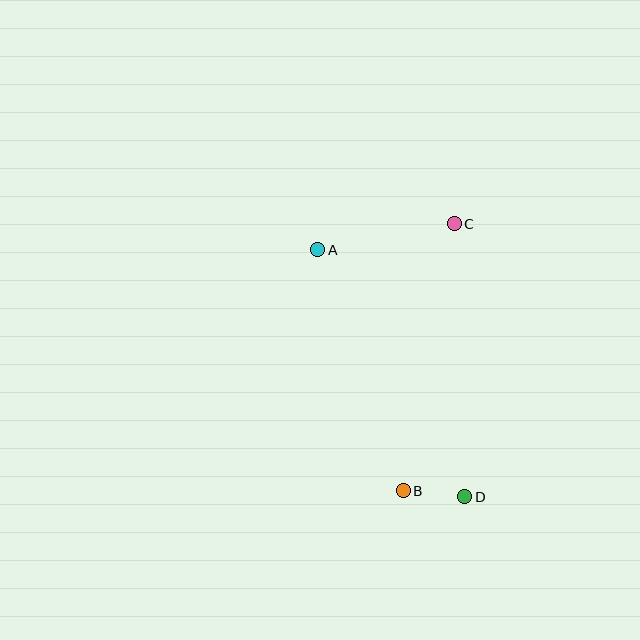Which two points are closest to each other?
Points B and D are closest to each other.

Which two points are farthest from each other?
Points A and D are farthest from each other.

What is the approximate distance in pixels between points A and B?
The distance between A and B is approximately 255 pixels.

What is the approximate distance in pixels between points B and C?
The distance between B and C is approximately 272 pixels.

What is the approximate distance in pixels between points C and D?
The distance between C and D is approximately 274 pixels.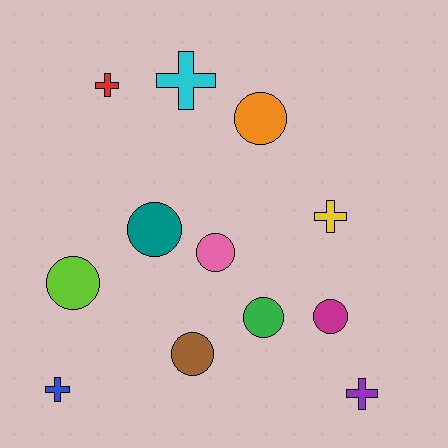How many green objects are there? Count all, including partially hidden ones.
There is 1 green object.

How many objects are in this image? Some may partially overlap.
There are 12 objects.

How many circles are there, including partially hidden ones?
There are 7 circles.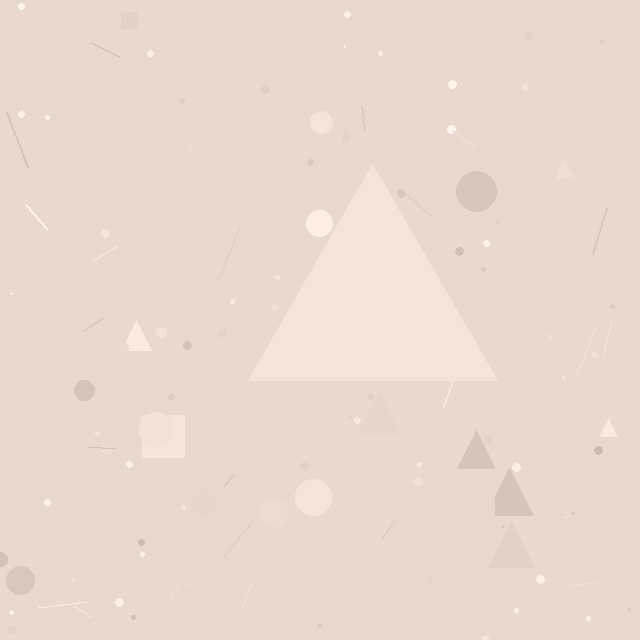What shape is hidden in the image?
A triangle is hidden in the image.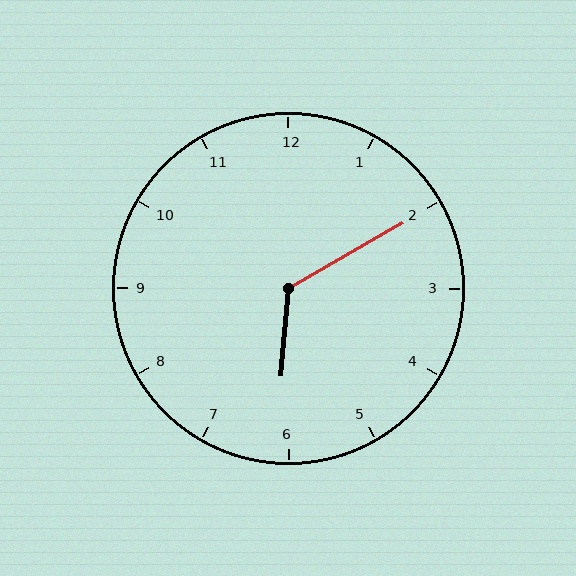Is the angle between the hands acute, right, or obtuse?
It is obtuse.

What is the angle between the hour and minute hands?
Approximately 125 degrees.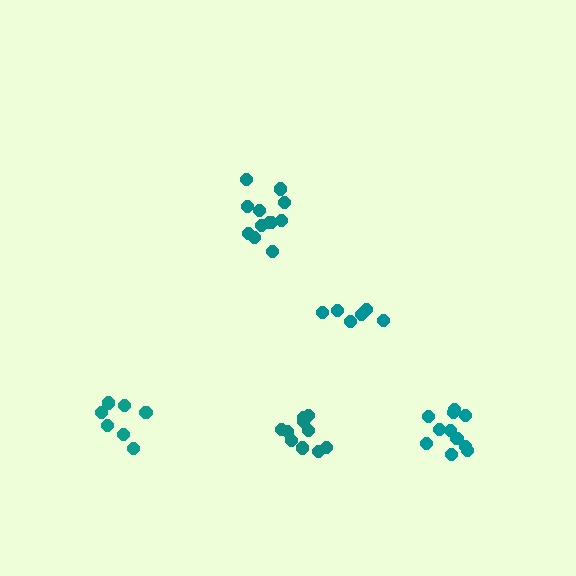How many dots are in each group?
Group 1: 7 dots, Group 2: 6 dots, Group 3: 12 dots, Group 4: 10 dots, Group 5: 11 dots (46 total).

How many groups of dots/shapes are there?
There are 5 groups.